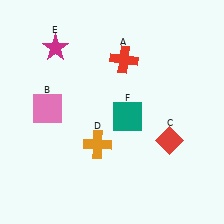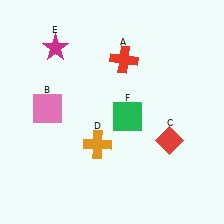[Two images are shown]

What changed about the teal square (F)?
In Image 1, F is teal. In Image 2, it changed to green.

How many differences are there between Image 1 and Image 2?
There is 1 difference between the two images.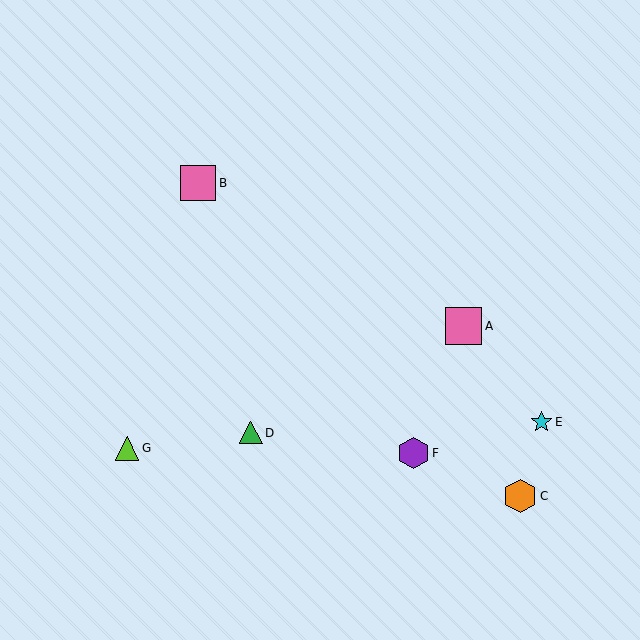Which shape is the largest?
The pink square (labeled A) is the largest.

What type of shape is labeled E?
Shape E is a cyan star.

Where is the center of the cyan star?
The center of the cyan star is at (541, 422).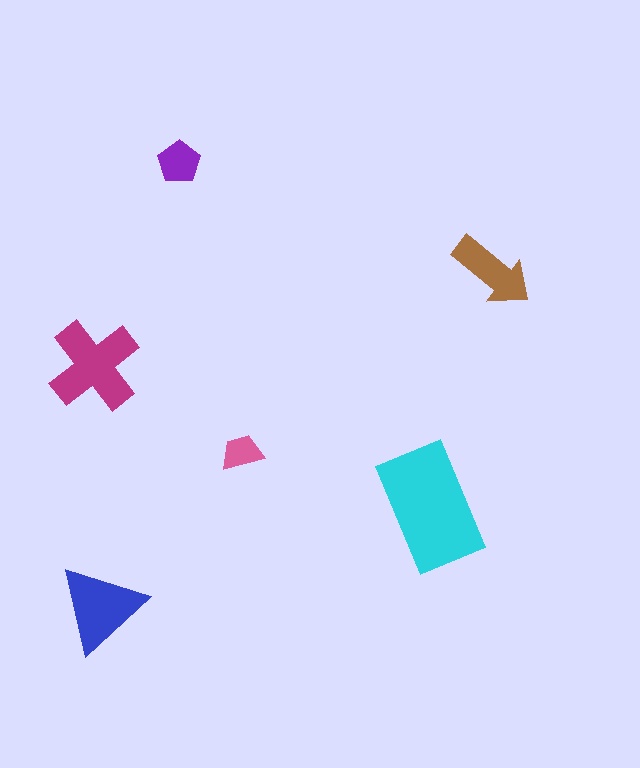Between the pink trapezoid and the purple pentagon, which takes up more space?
The purple pentagon.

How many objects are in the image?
There are 6 objects in the image.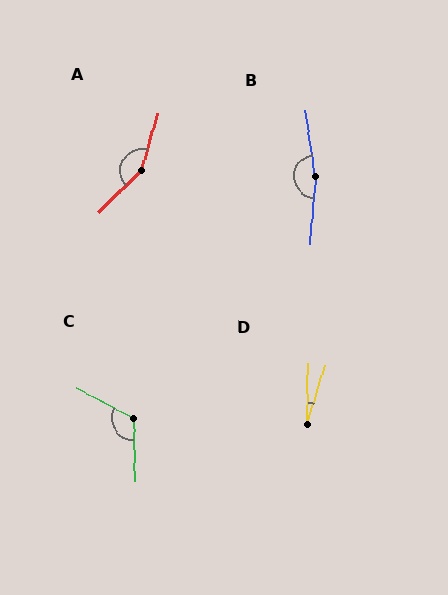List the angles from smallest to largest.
D (16°), C (119°), A (150°), B (167°).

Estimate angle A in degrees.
Approximately 150 degrees.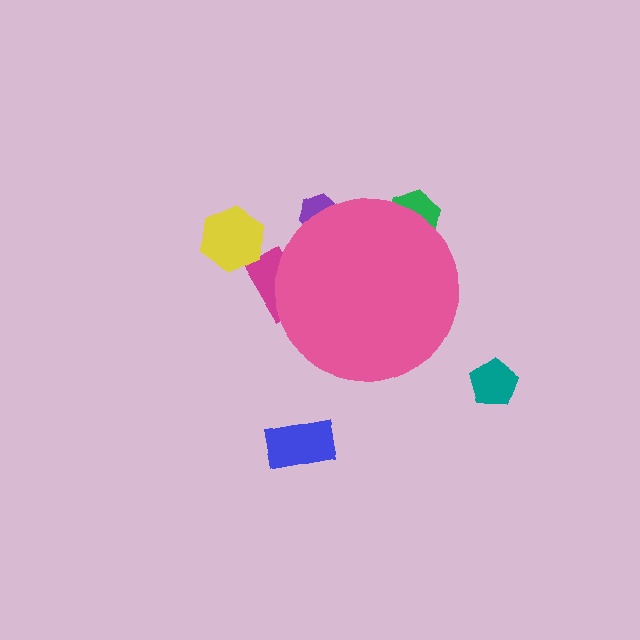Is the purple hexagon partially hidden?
Yes, the purple hexagon is partially hidden behind the pink circle.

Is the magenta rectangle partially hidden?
Yes, the magenta rectangle is partially hidden behind the pink circle.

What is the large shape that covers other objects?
A pink circle.